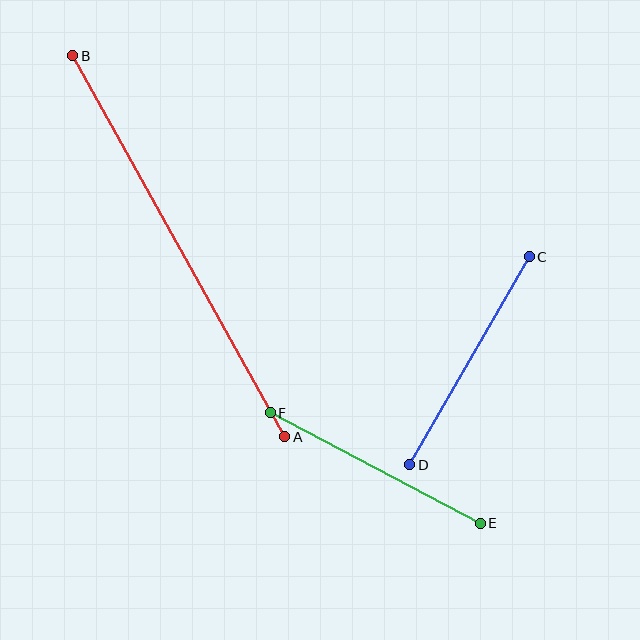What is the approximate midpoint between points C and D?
The midpoint is at approximately (469, 361) pixels.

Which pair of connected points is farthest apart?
Points A and B are farthest apart.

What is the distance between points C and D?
The distance is approximately 240 pixels.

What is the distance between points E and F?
The distance is approximately 237 pixels.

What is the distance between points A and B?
The distance is approximately 436 pixels.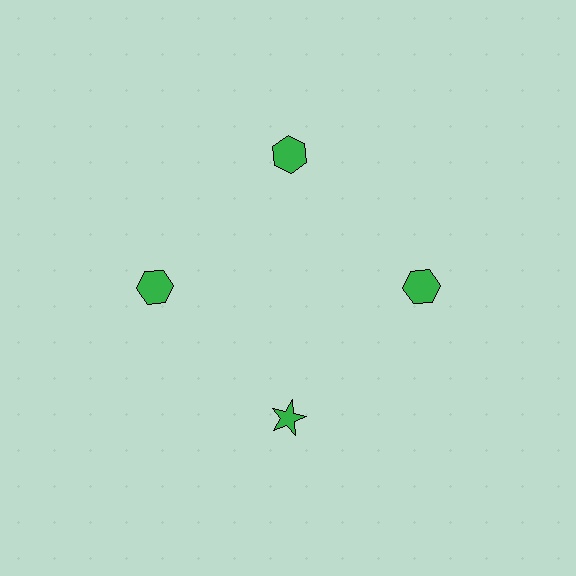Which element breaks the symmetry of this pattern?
The green star at roughly the 6 o'clock position breaks the symmetry. All other shapes are green hexagons.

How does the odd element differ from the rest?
It has a different shape: star instead of hexagon.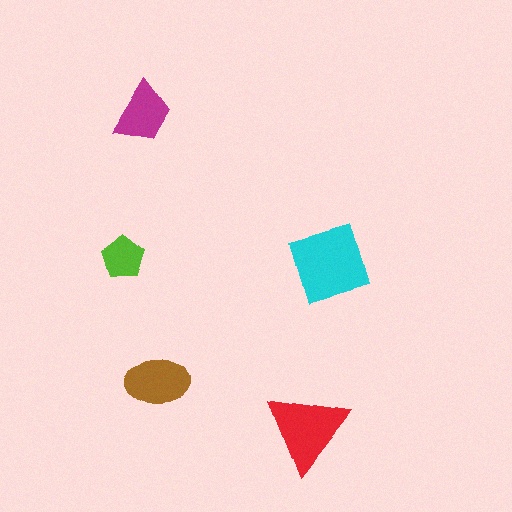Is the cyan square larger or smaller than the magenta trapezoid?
Larger.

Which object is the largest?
The cyan square.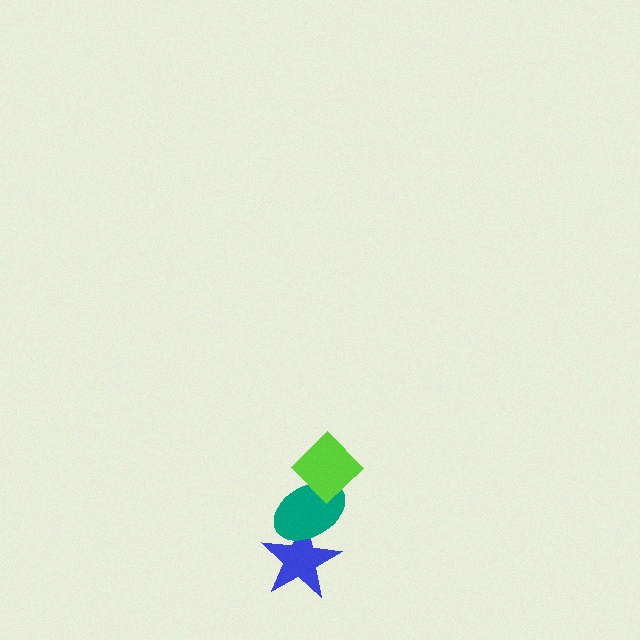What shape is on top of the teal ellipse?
The lime diamond is on top of the teal ellipse.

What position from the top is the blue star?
The blue star is 3rd from the top.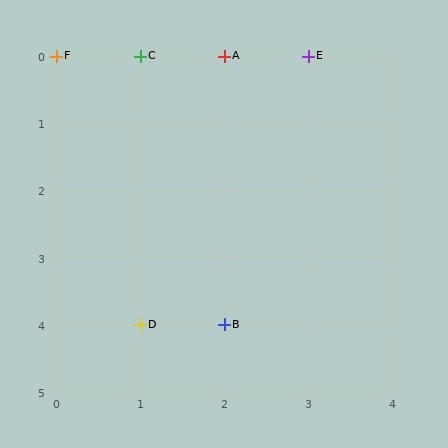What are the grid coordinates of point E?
Point E is at grid coordinates (3, 0).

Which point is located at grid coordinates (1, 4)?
Point D is at (1, 4).